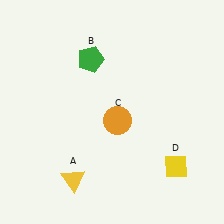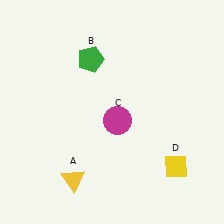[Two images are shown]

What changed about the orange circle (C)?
In Image 1, C is orange. In Image 2, it changed to magenta.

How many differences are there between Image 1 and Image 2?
There is 1 difference between the two images.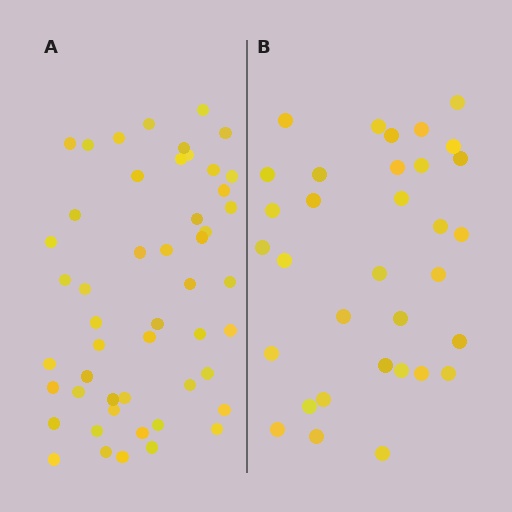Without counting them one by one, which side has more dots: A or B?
Region A (the left region) has more dots.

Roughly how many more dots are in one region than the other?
Region A has approximately 15 more dots than region B.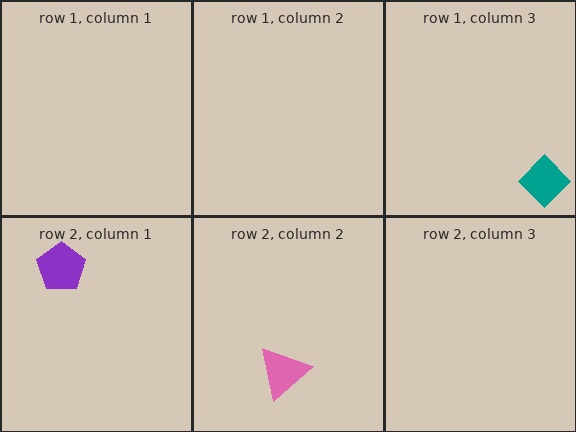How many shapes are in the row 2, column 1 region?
1.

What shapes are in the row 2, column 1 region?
The purple pentagon.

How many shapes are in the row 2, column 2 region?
1.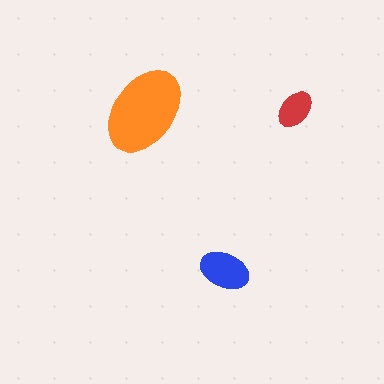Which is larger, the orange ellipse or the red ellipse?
The orange one.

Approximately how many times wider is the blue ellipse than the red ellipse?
About 1.5 times wider.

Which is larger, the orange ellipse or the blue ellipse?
The orange one.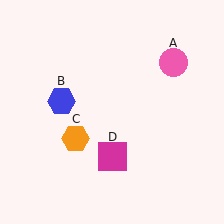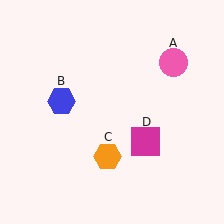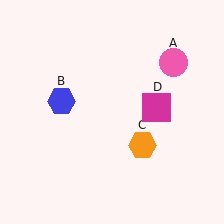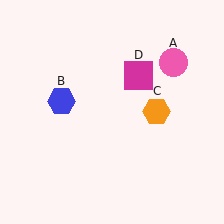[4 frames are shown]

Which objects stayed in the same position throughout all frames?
Pink circle (object A) and blue hexagon (object B) remained stationary.